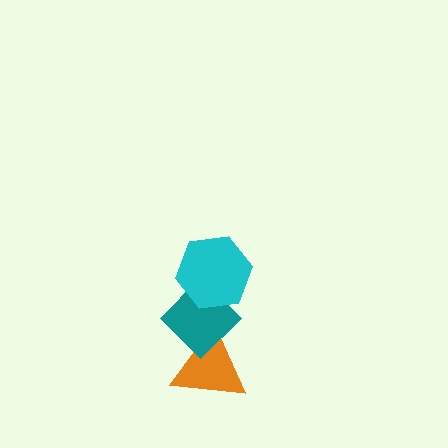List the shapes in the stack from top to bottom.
From top to bottom: the cyan hexagon, the teal diamond, the orange triangle.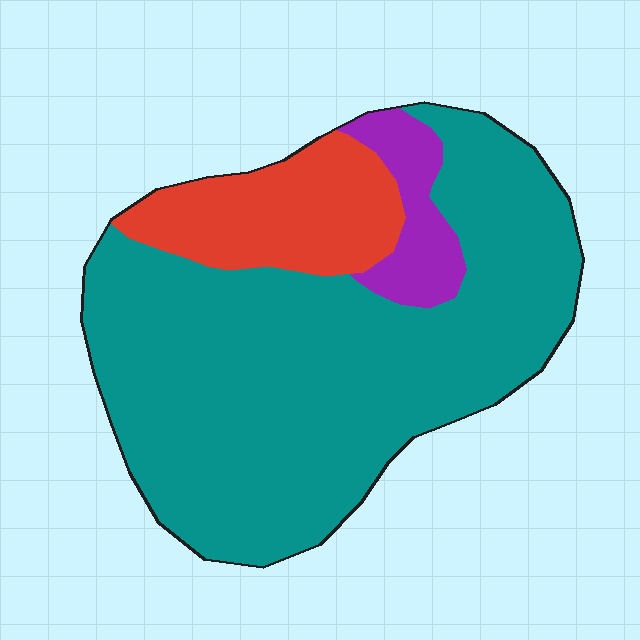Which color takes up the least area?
Purple, at roughly 10%.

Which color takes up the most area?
Teal, at roughly 75%.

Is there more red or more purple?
Red.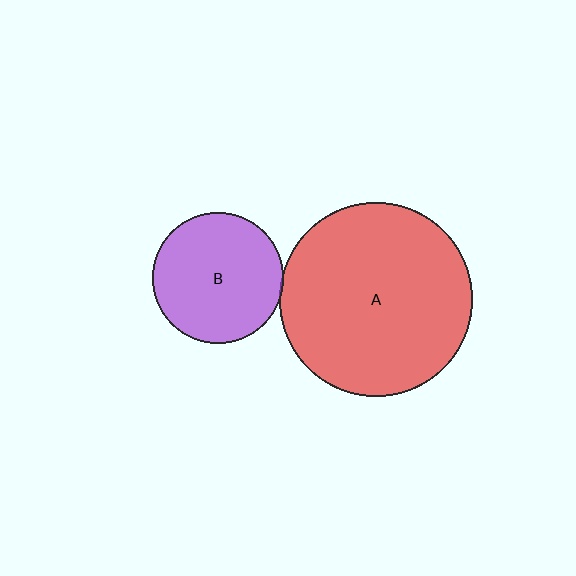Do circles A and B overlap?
Yes.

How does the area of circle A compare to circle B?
Approximately 2.2 times.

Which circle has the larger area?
Circle A (red).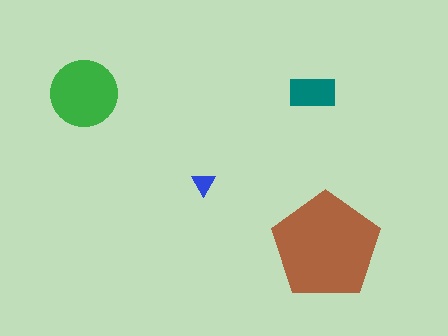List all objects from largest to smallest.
The brown pentagon, the green circle, the teal rectangle, the blue triangle.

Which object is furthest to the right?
The brown pentagon is rightmost.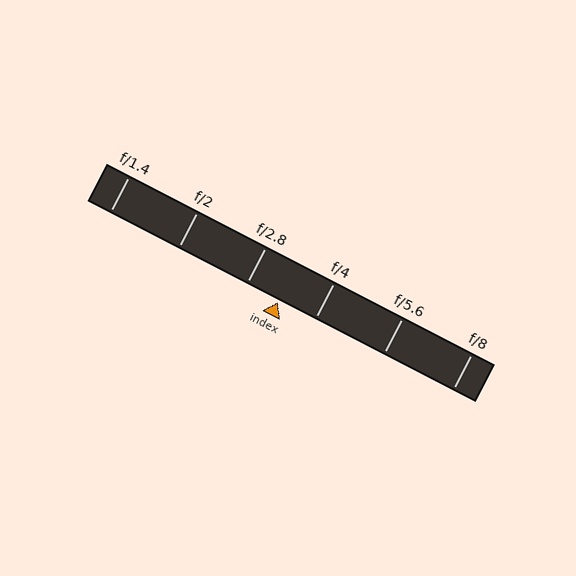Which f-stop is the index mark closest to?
The index mark is closest to f/2.8.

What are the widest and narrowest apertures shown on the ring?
The widest aperture shown is f/1.4 and the narrowest is f/8.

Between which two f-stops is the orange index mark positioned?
The index mark is between f/2.8 and f/4.